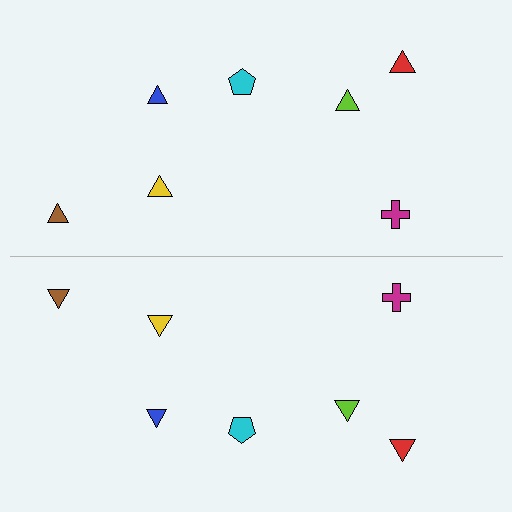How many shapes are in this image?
There are 14 shapes in this image.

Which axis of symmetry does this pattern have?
The pattern has a horizontal axis of symmetry running through the center of the image.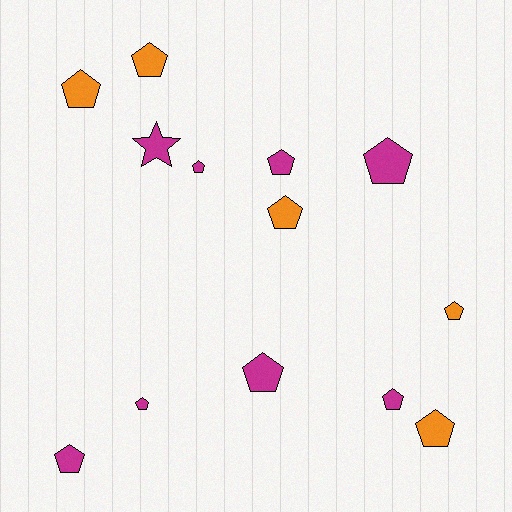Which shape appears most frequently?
Pentagon, with 12 objects.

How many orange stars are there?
There are no orange stars.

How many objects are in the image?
There are 13 objects.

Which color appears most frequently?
Magenta, with 8 objects.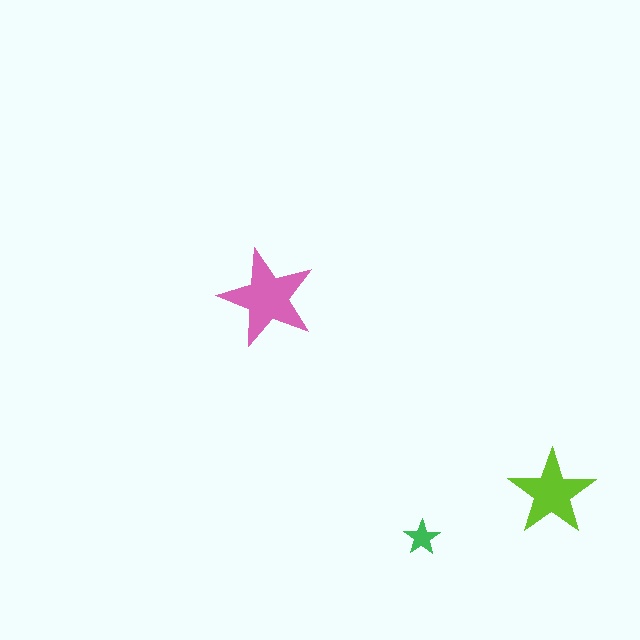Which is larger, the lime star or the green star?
The lime one.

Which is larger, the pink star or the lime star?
The pink one.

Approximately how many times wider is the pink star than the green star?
About 2.5 times wider.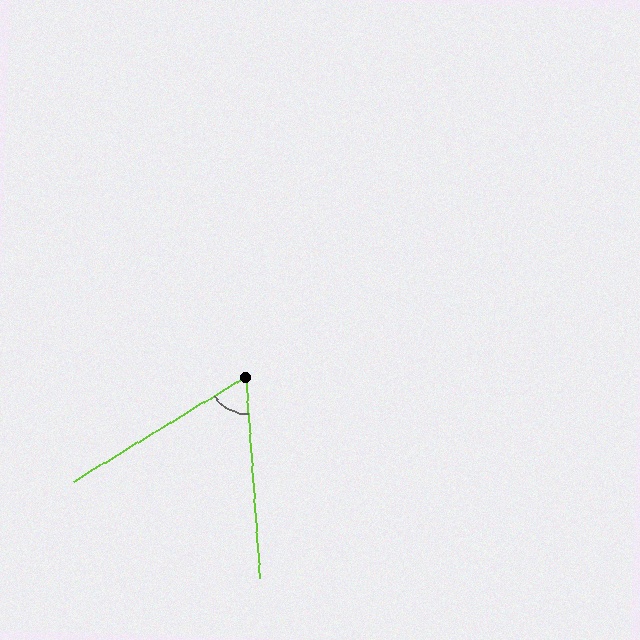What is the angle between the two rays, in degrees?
Approximately 62 degrees.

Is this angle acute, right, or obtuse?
It is acute.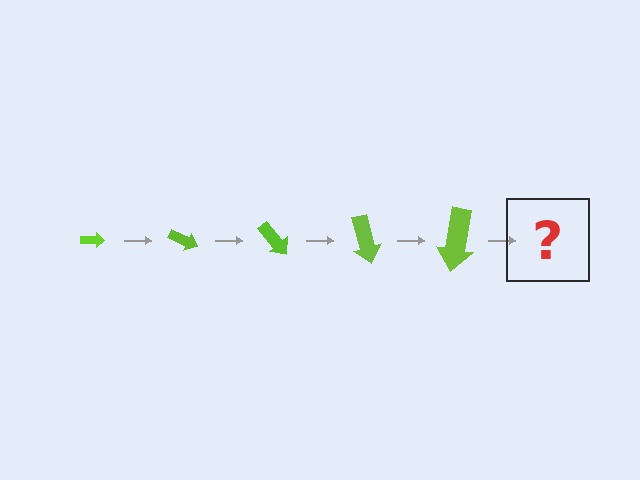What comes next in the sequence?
The next element should be an arrow, larger than the previous one and rotated 125 degrees from the start.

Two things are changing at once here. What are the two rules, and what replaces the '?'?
The two rules are that the arrow grows larger each step and it rotates 25 degrees each step. The '?' should be an arrow, larger than the previous one and rotated 125 degrees from the start.